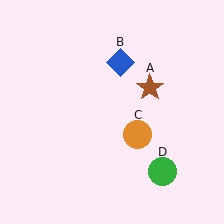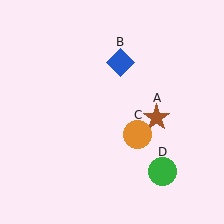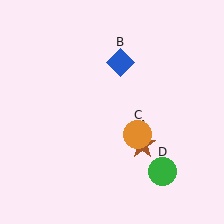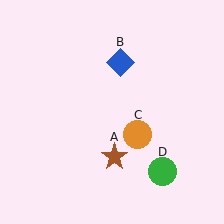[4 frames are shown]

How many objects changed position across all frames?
1 object changed position: brown star (object A).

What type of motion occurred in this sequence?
The brown star (object A) rotated clockwise around the center of the scene.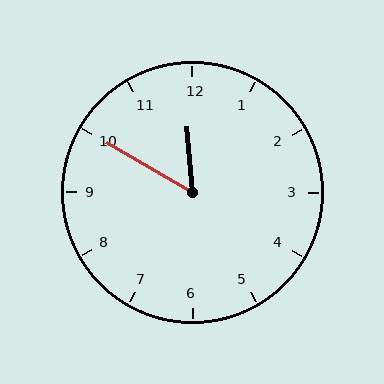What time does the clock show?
11:50.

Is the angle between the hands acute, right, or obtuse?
It is acute.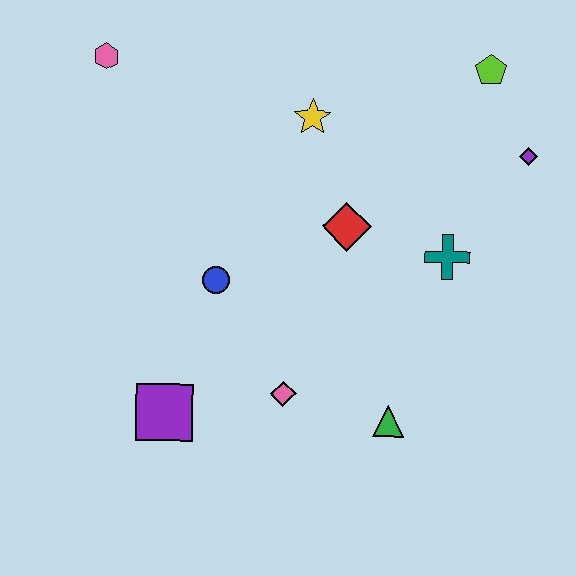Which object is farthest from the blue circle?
The lime pentagon is farthest from the blue circle.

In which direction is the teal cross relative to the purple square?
The teal cross is to the right of the purple square.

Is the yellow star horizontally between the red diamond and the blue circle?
Yes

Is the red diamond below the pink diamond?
No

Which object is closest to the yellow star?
The red diamond is closest to the yellow star.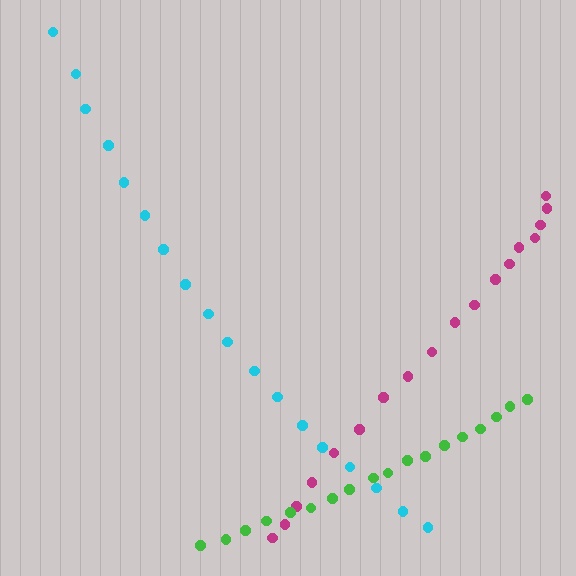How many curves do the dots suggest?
There are 3 distinct paths.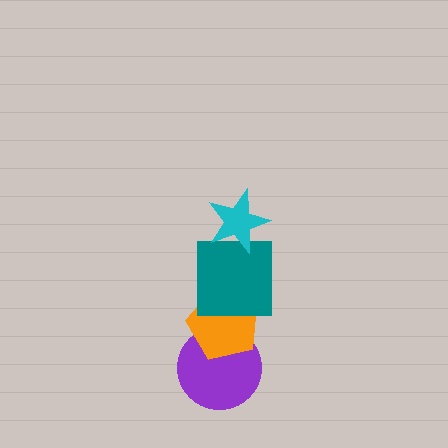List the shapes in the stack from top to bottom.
From top to bottom: the cyan star, the teal square, the orange pentagon, the purple circle.